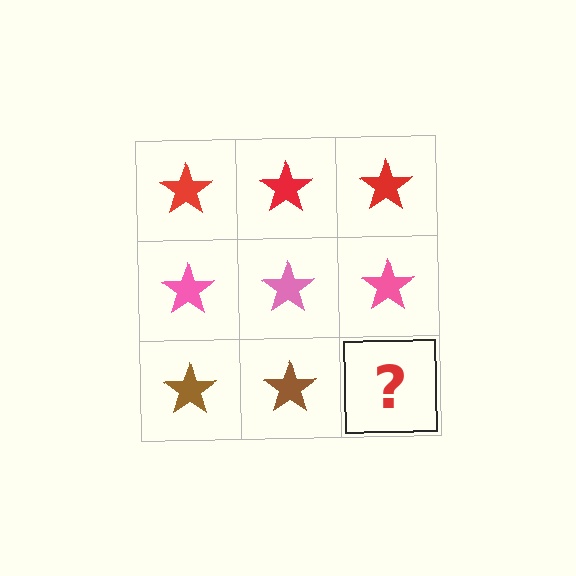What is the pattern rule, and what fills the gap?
The rule is that each row has a consistent color. The gap should be filled with a brown star.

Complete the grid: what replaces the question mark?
The question mark should be replaced with a brown star.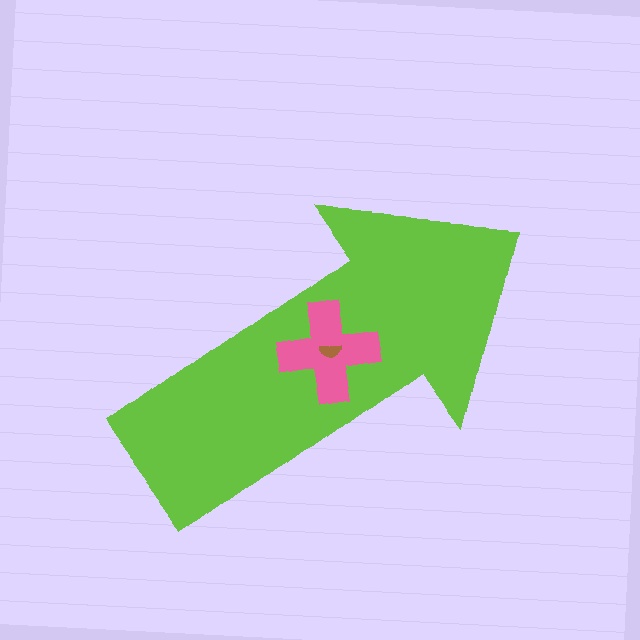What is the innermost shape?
The brown semicircle.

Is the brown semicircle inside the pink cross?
Yes.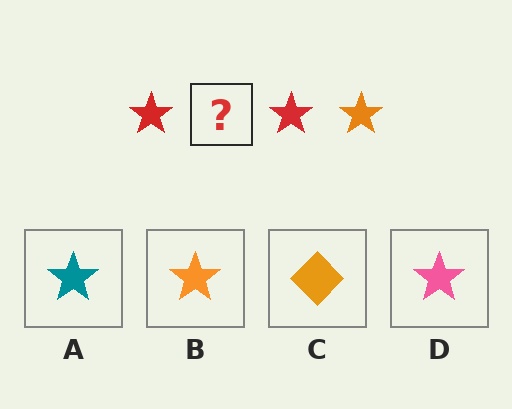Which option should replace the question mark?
Option B.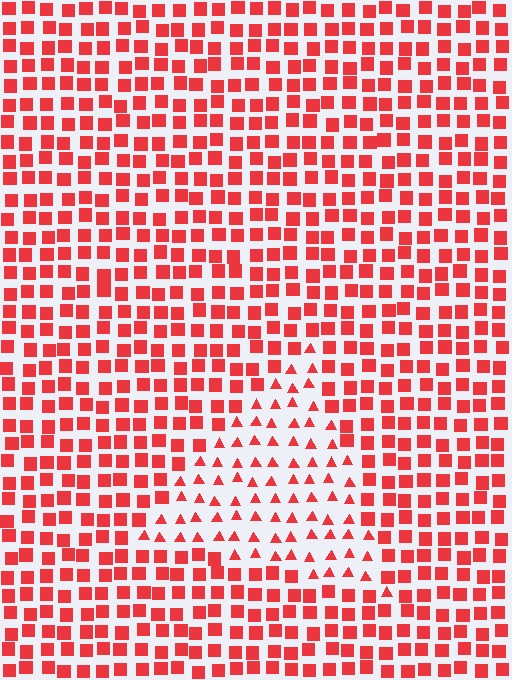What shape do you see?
I see a triangle.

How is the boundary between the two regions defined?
The boundary is defined by a change in element shape: triangles inside vs. squares outside. All elements share the same color and spacing.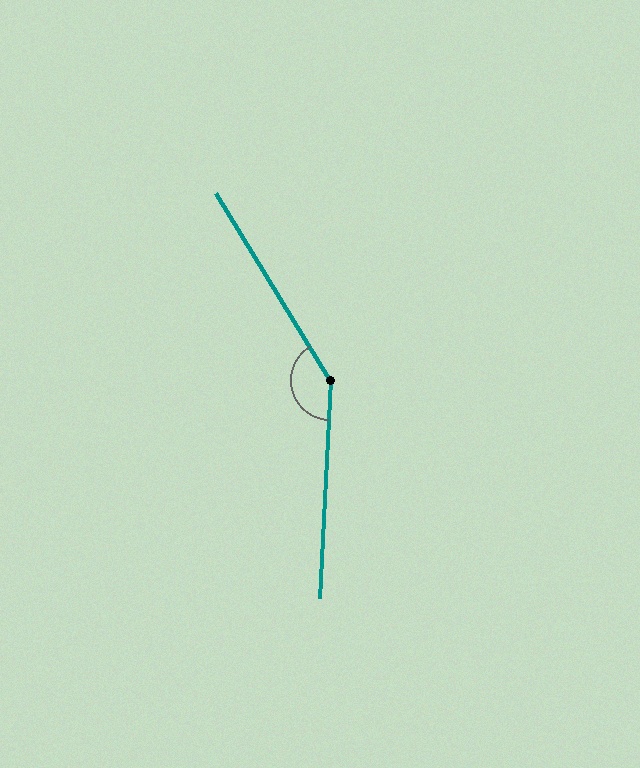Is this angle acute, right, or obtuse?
It is obtuse.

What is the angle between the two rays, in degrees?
Approximately 146 degrees.